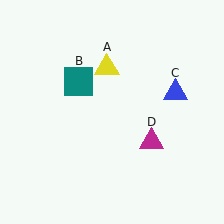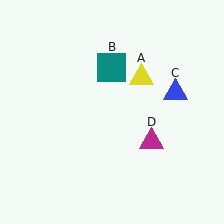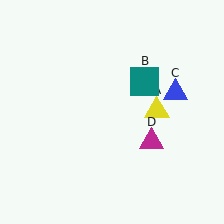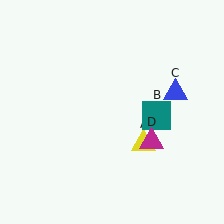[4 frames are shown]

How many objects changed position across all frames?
2 objects changed position: yellow triangle (object A), teal square (object B).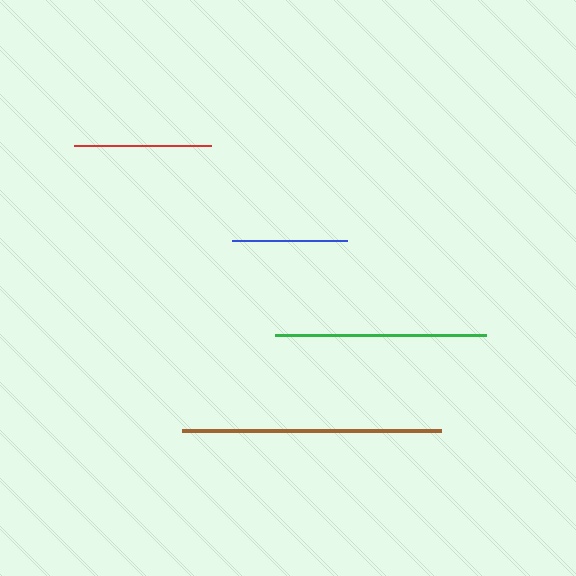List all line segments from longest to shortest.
From longest to shortest: brown, green, red, blue.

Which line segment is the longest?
The brown line is the longest at approximately 258 pixels.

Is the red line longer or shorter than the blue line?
The red line is longer than the blue line.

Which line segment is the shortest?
The blue line is the shortest at approximately 115 pixels.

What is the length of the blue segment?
The blue segment is approximately 115 pixels long.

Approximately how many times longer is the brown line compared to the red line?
The brown line is approximately 1.9 times the length of the red line.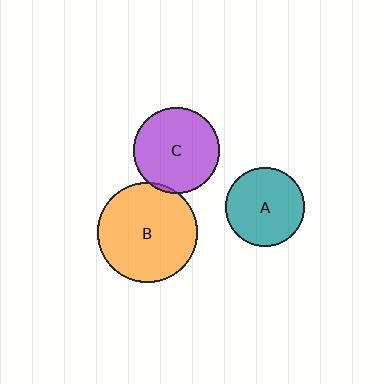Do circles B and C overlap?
Yes.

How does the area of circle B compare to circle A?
Approximately 1.6 times.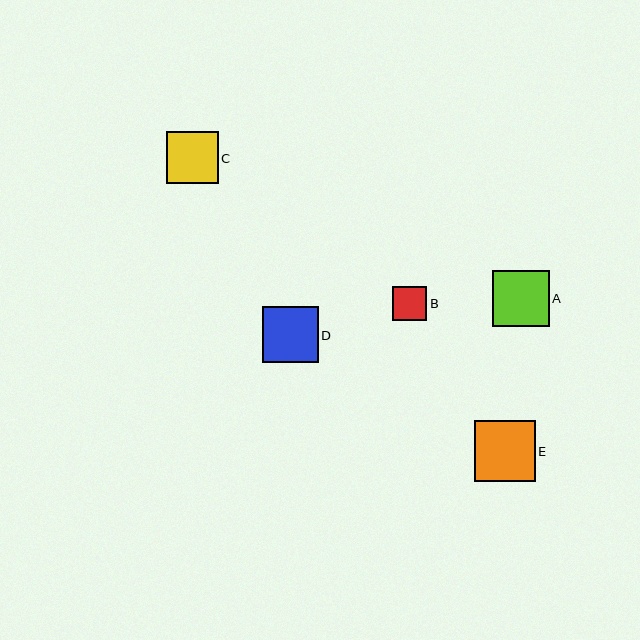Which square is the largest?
Square E is the largest with a size of approximately 61 pixels.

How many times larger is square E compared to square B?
Square E is approximately 1.8 times the size of square B.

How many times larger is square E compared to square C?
Square E is approximately 1.2 times the size of square C.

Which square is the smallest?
Square B is the smallest with a size of approximately 34 pixels.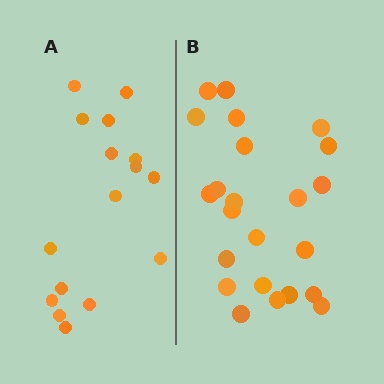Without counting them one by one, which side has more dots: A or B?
Region B (the right region) has more dots.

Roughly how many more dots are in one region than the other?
Region B has roughly 8 or so more dots than region A.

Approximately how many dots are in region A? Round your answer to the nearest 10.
About 20 dots. (The exact count is 16, which rounds to 20.)